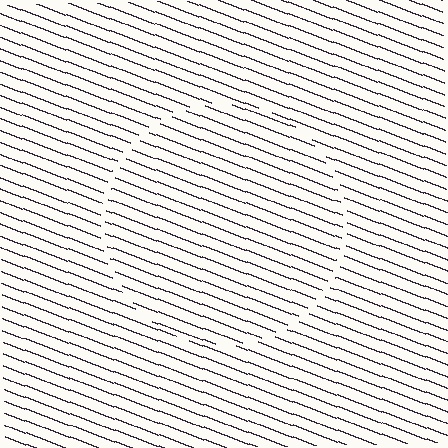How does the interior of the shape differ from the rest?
The interior of the shape contains the same grating, shifted by half a period — the contour is defined by the phase discontinuity where line-ends from the inner and outer gratings abut.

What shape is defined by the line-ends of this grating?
An illusory circle. The interior of the shape contains the same grating, shifted by half a period — the contour is defined by the phase discontinuity where line-ends from the inner and outer gratings abut.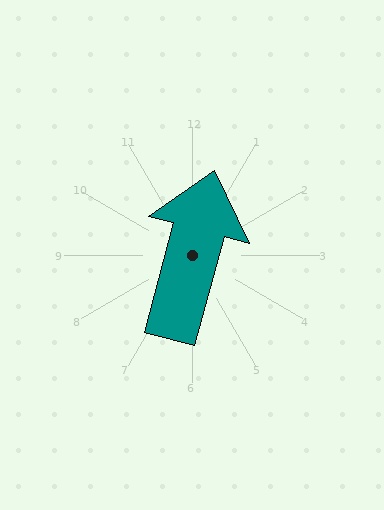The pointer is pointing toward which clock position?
Roughly 1 o'clock.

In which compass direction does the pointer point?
North.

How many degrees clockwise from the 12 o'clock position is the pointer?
Approximately 15 degrees.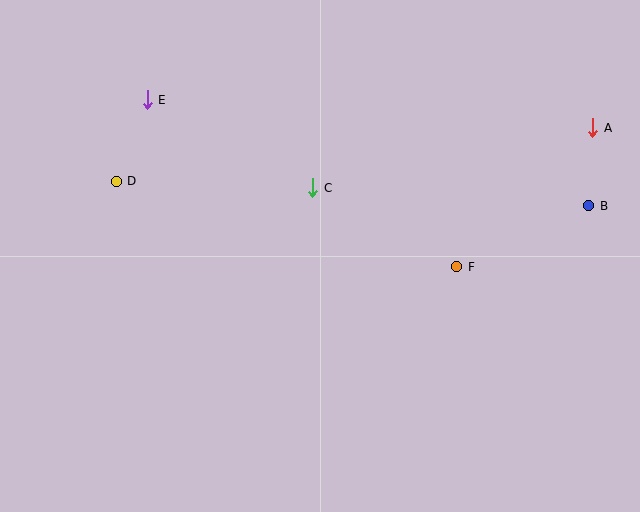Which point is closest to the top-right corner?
Point A is closest to the top-right corner.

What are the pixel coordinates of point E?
Point E is at (147, 100).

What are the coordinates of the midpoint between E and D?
The midpoint between E and D is at (132, 141).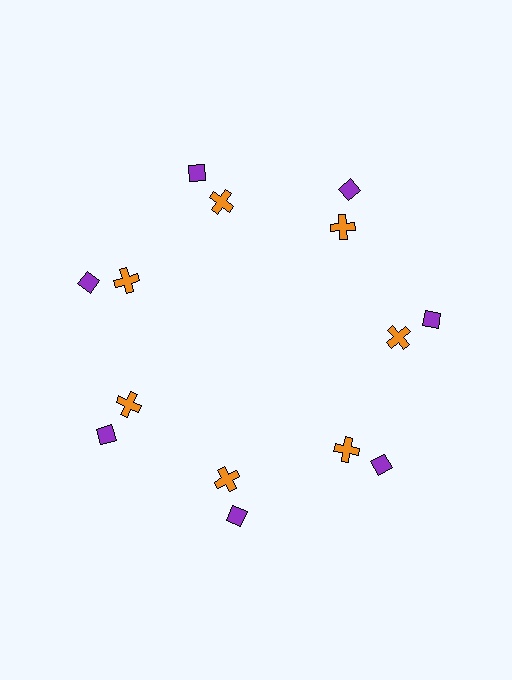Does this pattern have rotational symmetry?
Yes, this pattern has 7-fold rotational symmetry. It looks the same after rotating 51 degrees around the center.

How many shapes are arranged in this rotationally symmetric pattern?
There are 14 shapes, arranged in 7 groups of 2.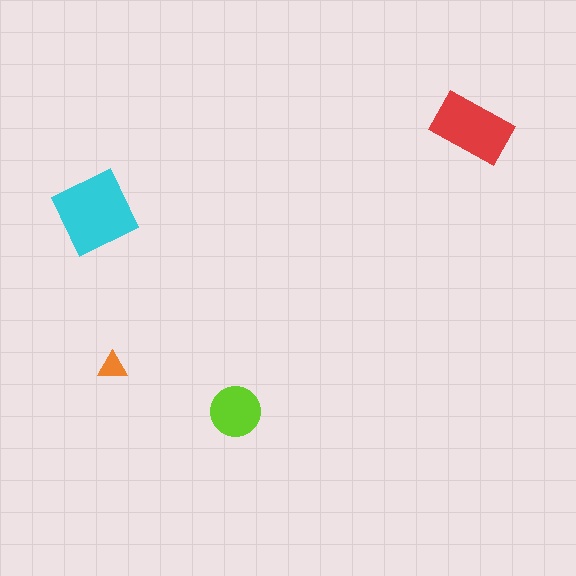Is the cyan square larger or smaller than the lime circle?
Larger.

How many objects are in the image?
There are 4 objects in the image.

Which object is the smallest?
The orange triangle.